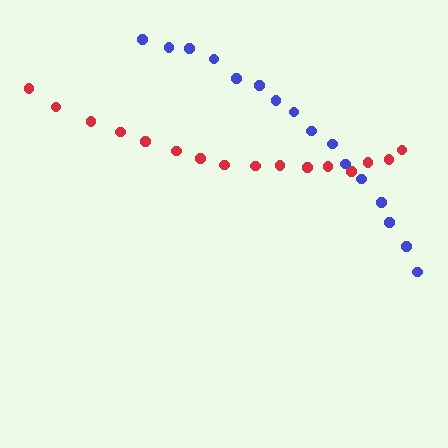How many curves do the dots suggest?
There are 2 distinct paths.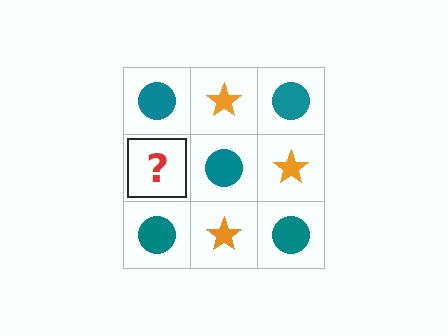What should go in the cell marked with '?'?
The missing cell should contain an orange star.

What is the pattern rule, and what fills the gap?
The rule is that it alternates teal circle and orange star in a checkerboard pattern. The gap should be filled with an orange star.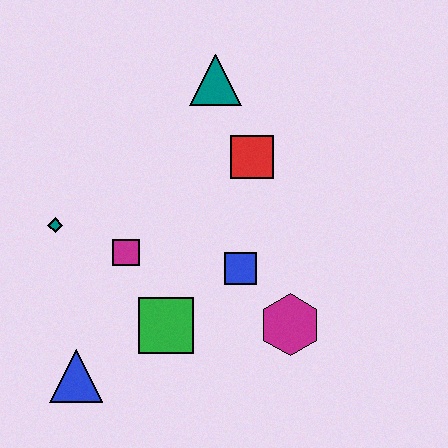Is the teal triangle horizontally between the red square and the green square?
Yes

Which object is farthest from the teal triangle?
The blue triangle is farthest from the teal triangle.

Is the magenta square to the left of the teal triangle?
Yes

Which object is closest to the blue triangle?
The green square is closest to the blue triangle.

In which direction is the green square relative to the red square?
The green square is below the red square.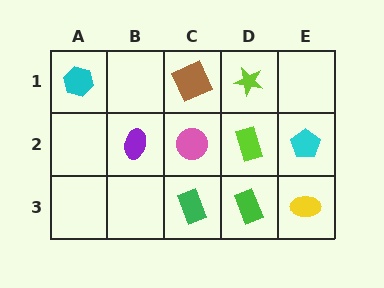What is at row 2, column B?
A purple ellipse.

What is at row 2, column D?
A lime rectangle.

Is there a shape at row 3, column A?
No, that cell is empty.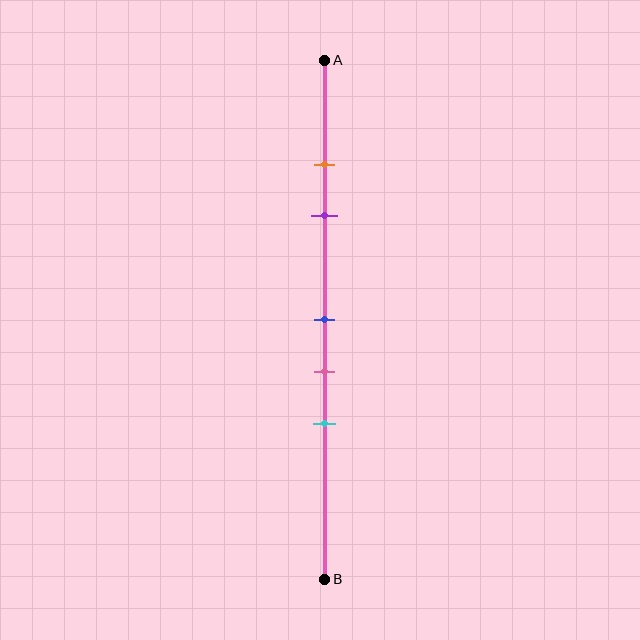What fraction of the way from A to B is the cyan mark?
The cyan mark is approximately 70% (0.7) of the way from A to B.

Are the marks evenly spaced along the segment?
No, the marks are not evenly spaced.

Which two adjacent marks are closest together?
The orange and purple marks are the closest adjacent pair.